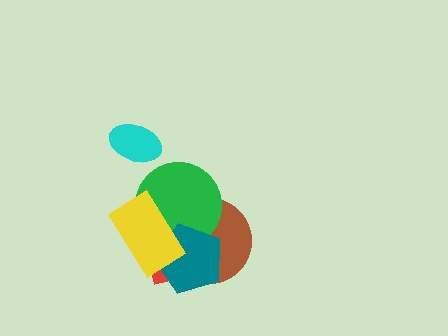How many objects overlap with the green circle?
4 objects overlap with the green circle.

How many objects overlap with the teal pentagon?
4 objects overlap with the teal pentagon.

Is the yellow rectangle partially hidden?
No, no other shape covers it.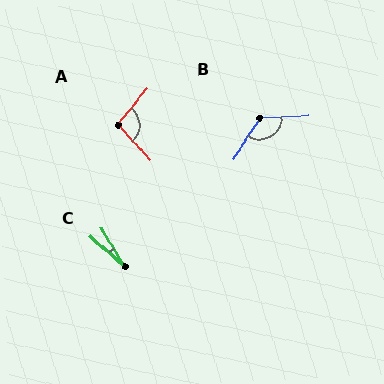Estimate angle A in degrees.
Approximately 98 degrees.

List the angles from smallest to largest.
C (16°), A (98°), B (126°).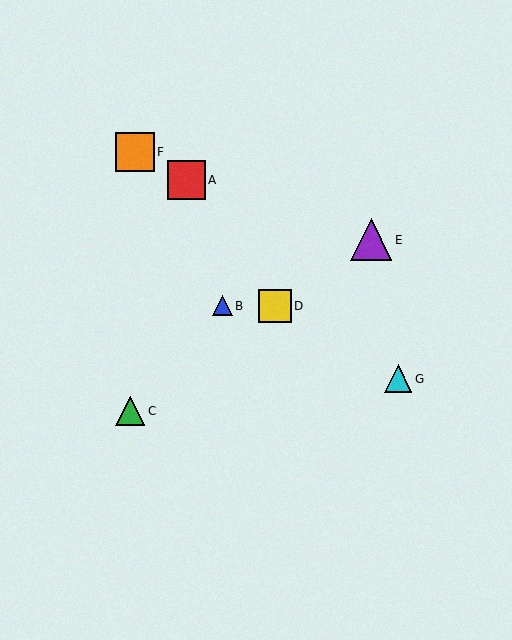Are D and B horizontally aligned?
Yes, both are at y≈306.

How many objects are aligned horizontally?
2 objects (B, D) are aligned horizontally.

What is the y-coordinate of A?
Object A is at y≈180.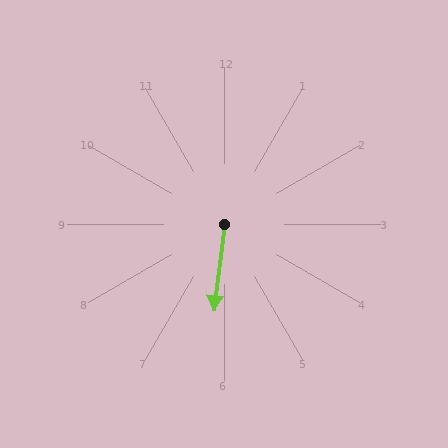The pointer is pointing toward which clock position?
Roughly 6 o'clock.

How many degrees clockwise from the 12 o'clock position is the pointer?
Approximately 187 degrees.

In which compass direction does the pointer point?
South.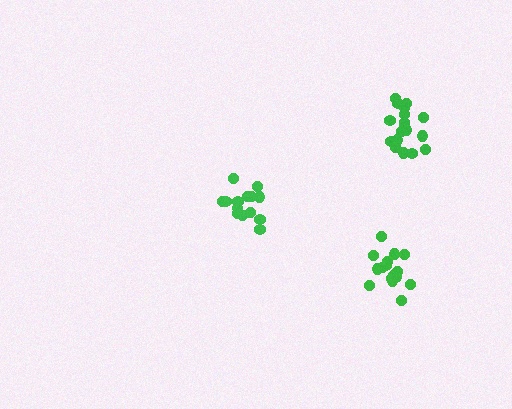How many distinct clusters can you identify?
There are 3 distinct clusters.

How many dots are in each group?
Group 1: 17 dots, Group 2: 14 dots, Group 3: 19 dots (50 total).